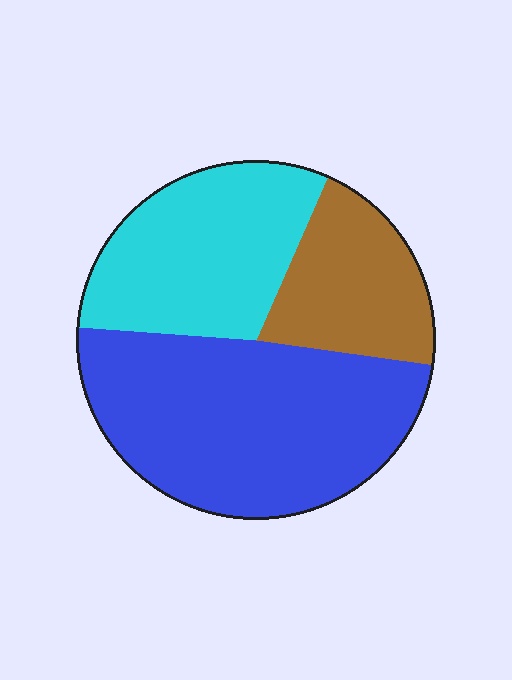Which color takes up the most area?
Blue, at roughly 50%.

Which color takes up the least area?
Brown, at roughly 20%.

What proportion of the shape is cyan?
Cyan takes up about one third (1/3) of the shape.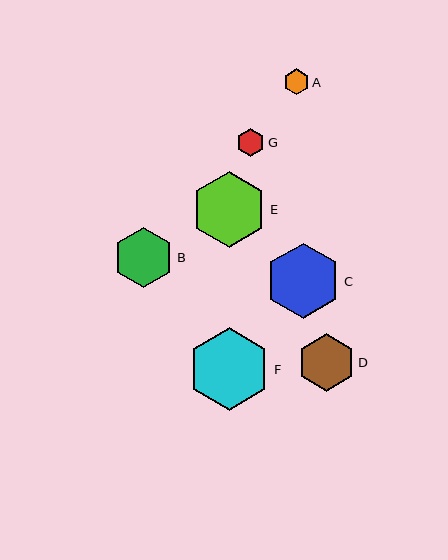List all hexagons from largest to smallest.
From largest to smallest: F, E, C, B, D, G, A.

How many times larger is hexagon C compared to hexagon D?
Hexagon C is approximately 1.3 times the size of hexagon D.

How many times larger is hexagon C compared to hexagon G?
Hexagon C is approximately 2.7 times the size of hexagon G.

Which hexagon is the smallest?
Hexagon A is the smallest with a size of approximately 26 pixels.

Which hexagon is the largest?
Hexagon F is the largest with a size of approximately 83 pixels.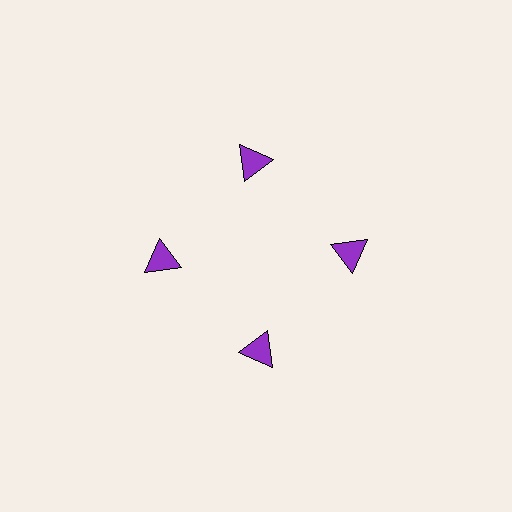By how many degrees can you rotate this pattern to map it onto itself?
The pattern maps onto itself every 90 degrees of rotation.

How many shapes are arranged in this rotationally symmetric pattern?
There are 4 shapes, arranged in 4 groups of 1.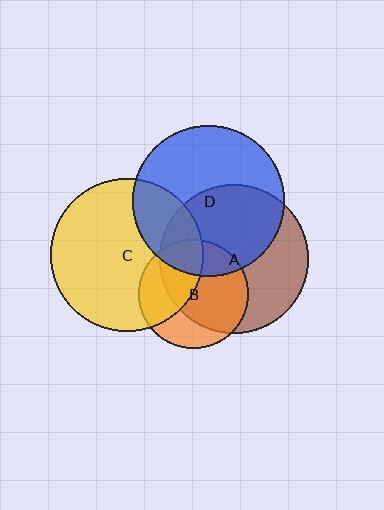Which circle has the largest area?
Circle C (yellow).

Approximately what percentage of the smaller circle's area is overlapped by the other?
Approximately 40%.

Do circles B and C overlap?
Yes.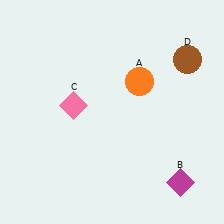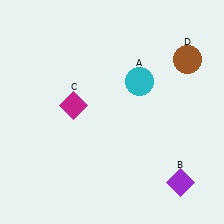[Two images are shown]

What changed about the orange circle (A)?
In Image 1, A is orange. In Image 2, it changed to cyan.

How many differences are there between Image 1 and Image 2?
There are 3 differences between the two images.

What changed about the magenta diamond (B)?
In Image 1, B is magenta. In Image 2, it changed to purple.